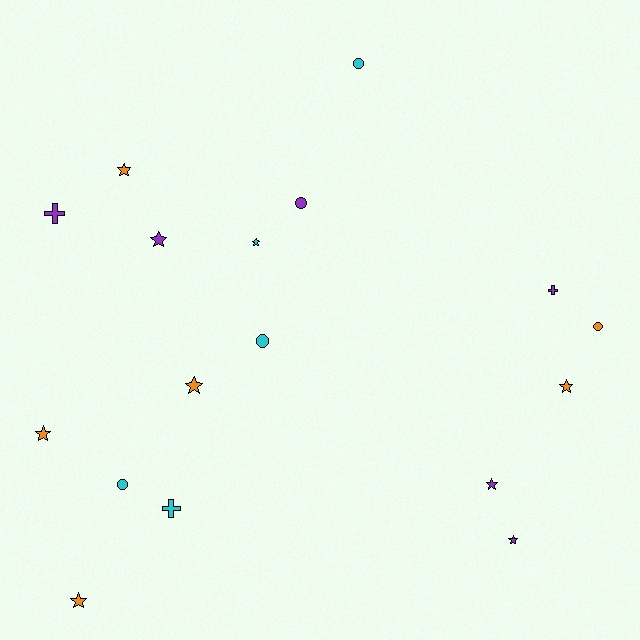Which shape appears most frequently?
Star, with 9 objects.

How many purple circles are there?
There is 1 purple circle.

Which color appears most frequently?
Purple, with 6 objects.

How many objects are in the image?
There are 17 objects.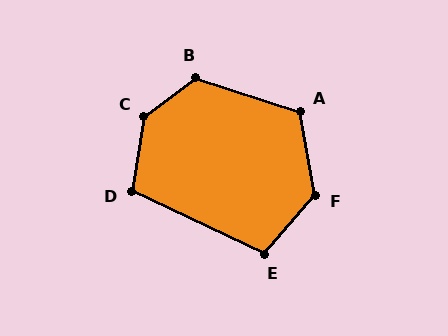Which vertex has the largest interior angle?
C, at approximately 137 degrees.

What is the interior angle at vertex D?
Approximately 106 degrees (obtuse).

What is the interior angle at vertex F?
Approximately 129 degrees (obtuse).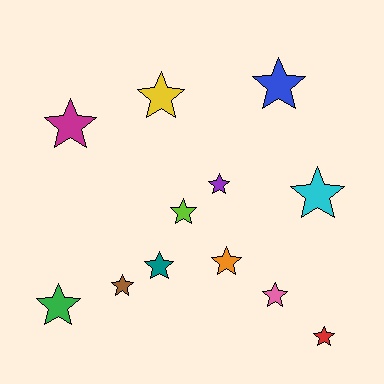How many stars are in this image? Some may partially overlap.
There are 12 stars.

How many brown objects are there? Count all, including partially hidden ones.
There is 1 brown object.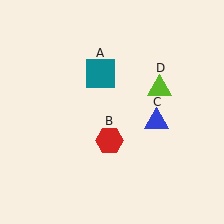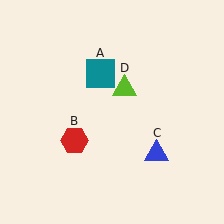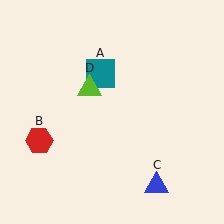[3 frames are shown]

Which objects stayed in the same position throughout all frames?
Teal square (object A) remained stationary.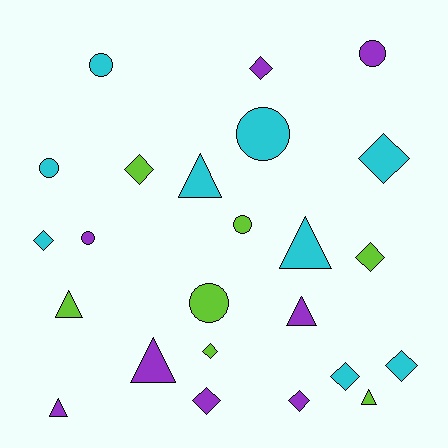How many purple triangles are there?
There are 3 purple triangles.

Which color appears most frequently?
Cyan, with 9 objects.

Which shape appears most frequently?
Diamond, with 10 objects.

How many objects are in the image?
There are 24 objects.